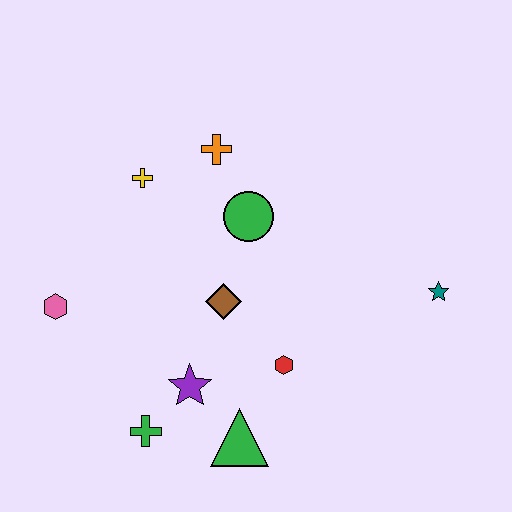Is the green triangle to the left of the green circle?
Yes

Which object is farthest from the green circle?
The green cross is farthest from the green circle.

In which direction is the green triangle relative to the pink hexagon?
The green triangle is to the right of the pink hexagon.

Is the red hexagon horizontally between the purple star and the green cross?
No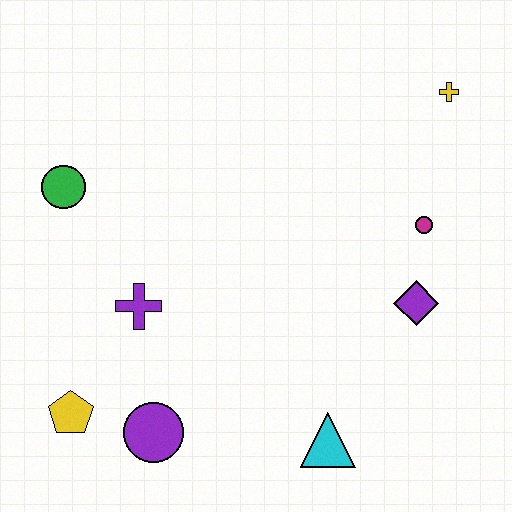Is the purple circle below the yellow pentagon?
Yes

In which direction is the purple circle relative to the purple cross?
The purple circle is below the purple cross.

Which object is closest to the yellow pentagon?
The purple circle is closest to the yellow pentagon.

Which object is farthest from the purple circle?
The yellow cross is farthest from the purple circle.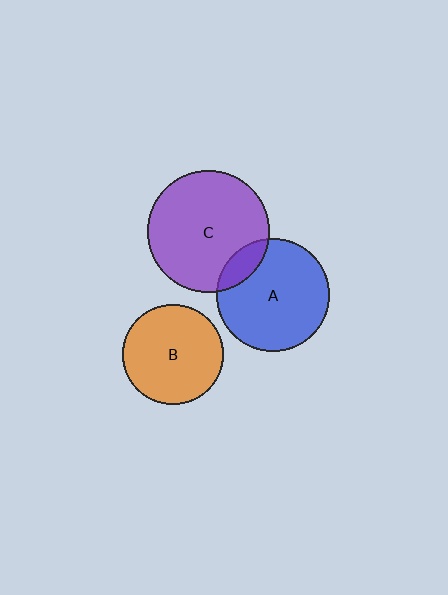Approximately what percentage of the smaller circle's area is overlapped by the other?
Approximately 15%.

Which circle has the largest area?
Circle C (purple).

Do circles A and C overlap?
Yes.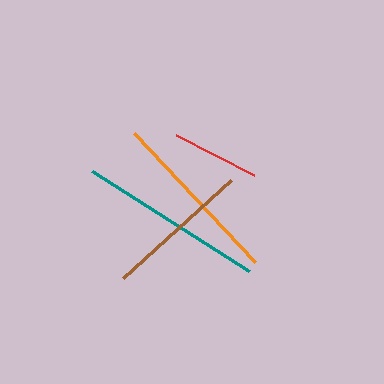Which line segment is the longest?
The teal line is the longest at approximately 186 pixels.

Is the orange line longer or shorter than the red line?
The orange line is longer than the red line.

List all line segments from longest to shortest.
From longest to shortest: teal, orange, brown, red.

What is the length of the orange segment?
The orange segment is approximately 178 pixels long.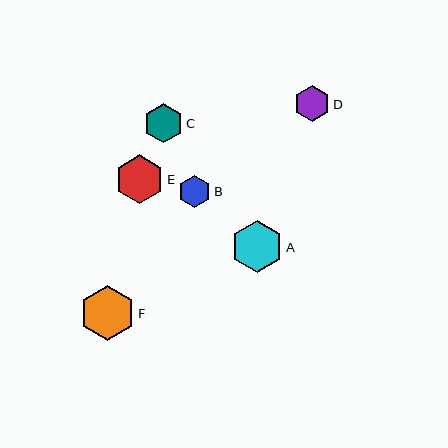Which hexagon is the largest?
Hexagon F is the largest with a size of approximately 55 pixels.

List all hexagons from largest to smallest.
From largest to smallest: F, A, E, C, D, B.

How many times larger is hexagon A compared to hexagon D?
Hexagon A is approximately 1.4 times the size of hexagon D.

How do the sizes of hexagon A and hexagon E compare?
Hexagon A and hexagon E are approximately the same size.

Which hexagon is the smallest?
Hexagon B is the smallest with a size of approximately 32 pixels.